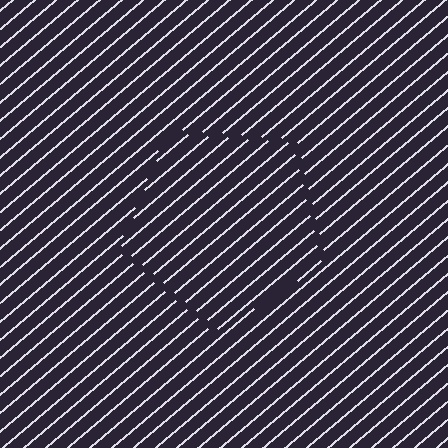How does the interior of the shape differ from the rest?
The interior of the shape contains the same grating, shifted by half a period — the contour is defined by the phase discontinuity where line-ends from the inner and outer gratings abut.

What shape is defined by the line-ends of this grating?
An illusory pentagon. The interior of the shape contains the same grating, shifted by half a period — the contour is defined by the phase discontinuity where line-ends from the inner and outer gratings abut.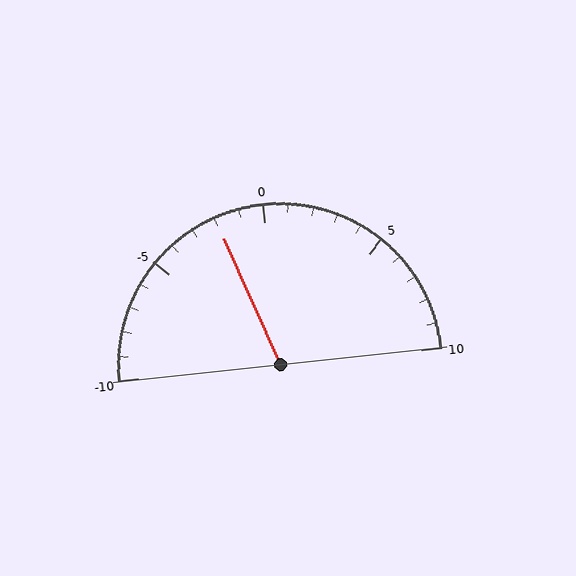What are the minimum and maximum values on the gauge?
The gauge ranges from -10 to 10.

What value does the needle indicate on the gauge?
The needle indicates approximately -2.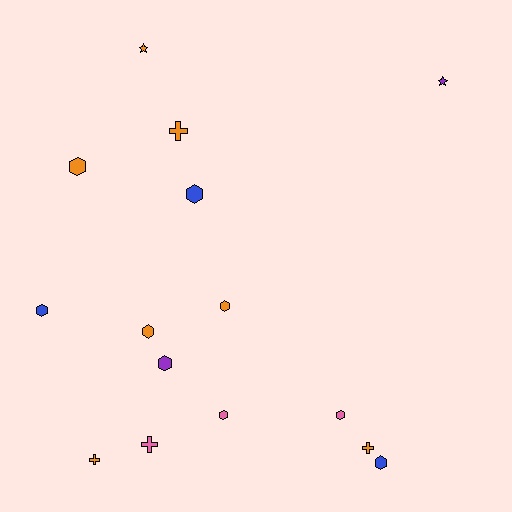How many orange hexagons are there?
There are 3 orange hexagons.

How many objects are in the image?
There are 15 objects.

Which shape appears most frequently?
Hexagon, with 9 objects.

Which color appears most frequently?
Orange, with 7 objects.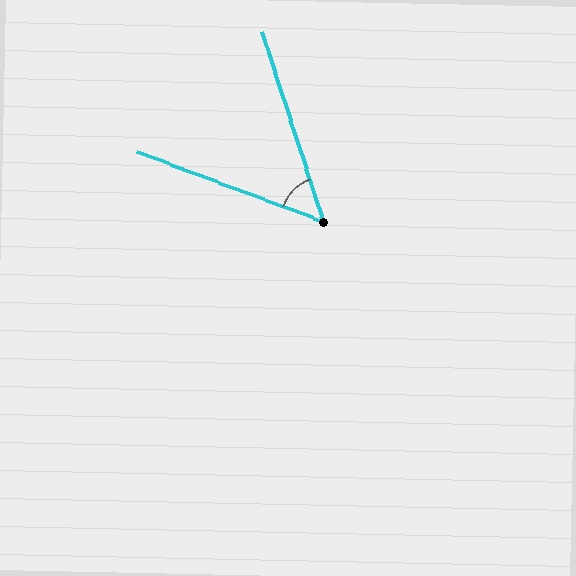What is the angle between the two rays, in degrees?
Approximately 52 degrees.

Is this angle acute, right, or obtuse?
It is acute.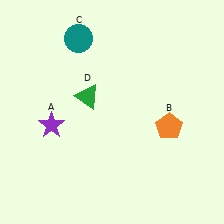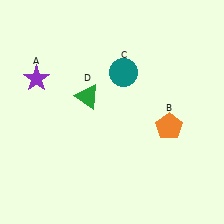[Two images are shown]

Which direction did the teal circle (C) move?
The teal circle (C) moved right.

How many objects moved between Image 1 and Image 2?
2 objects moved between the two images.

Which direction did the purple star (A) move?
The purple star (A) moved up.